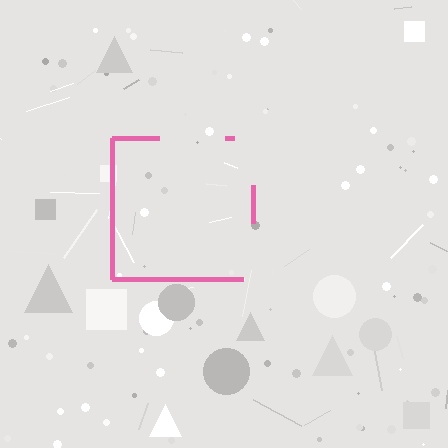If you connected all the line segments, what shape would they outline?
They would outline a square.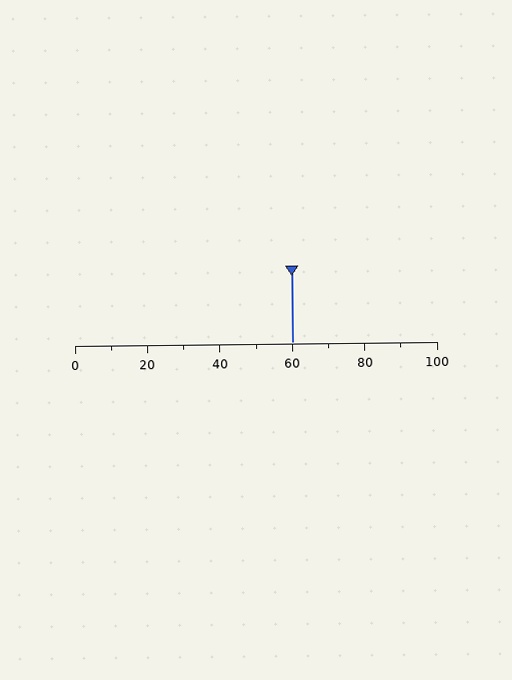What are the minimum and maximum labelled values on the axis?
The axis runs from 0 to 100.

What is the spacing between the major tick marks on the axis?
The major ticks are spaced 20 apart.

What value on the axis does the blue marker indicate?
The marker indicates approximately 60.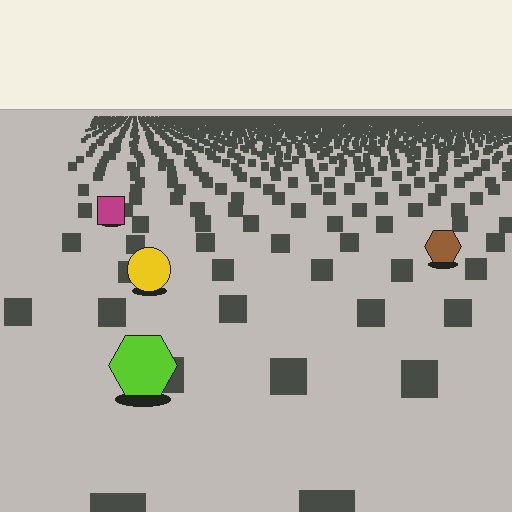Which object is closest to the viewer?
The lime hexagon is closest. The texture marks near it are larger and more spread out.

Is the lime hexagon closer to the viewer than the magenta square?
Yes. The lime hexagon is closer — you can tell from the texture gradient: the ground texture is coarser near it.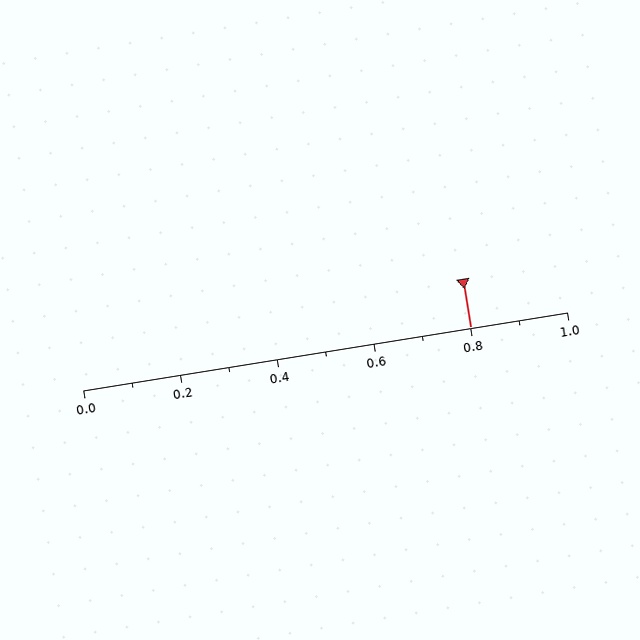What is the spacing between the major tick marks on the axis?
The major ticks are spaced 0.2 apart.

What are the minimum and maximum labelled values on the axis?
The axis runs from 0.0 to 1.0.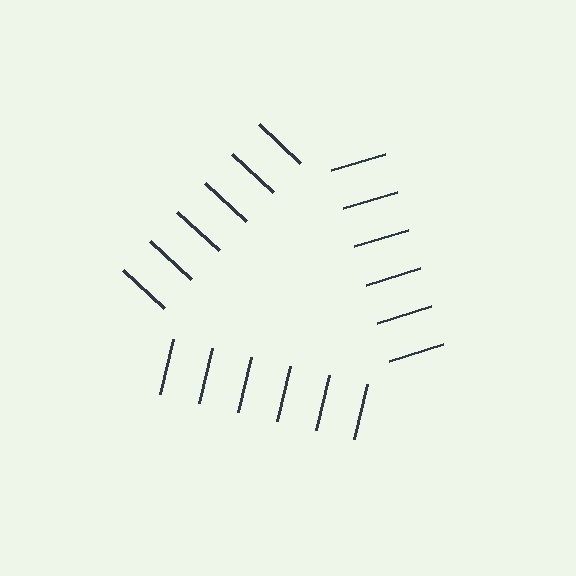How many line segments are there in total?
18 — 6 along each of the 3 edges.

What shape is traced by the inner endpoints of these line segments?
An illusory triangle — the line segments terminate on its edges but no continuous stroke is drawn.